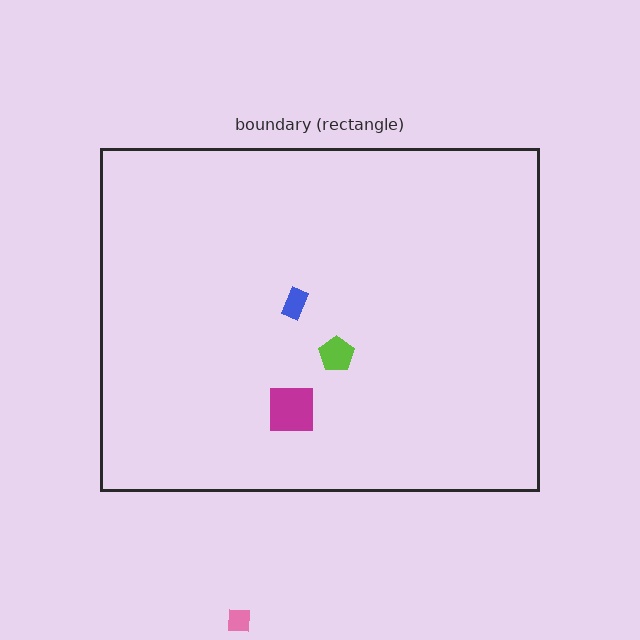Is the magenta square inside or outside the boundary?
Inside.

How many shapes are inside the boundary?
3 inside, 1 outside.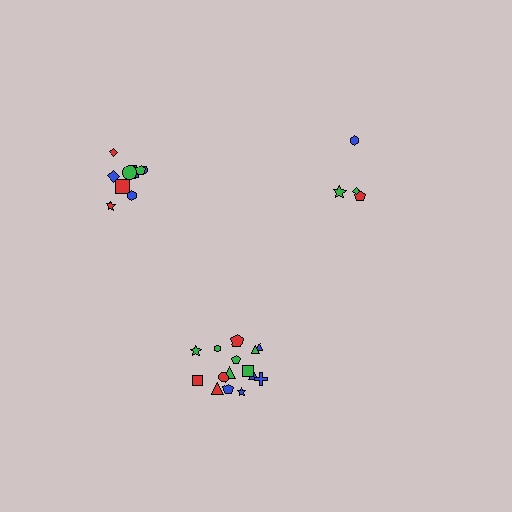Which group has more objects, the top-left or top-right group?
The top-left group.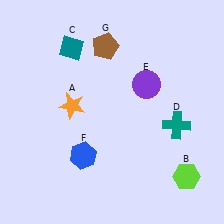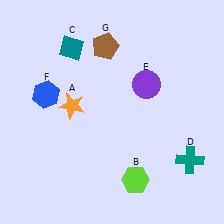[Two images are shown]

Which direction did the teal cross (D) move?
The teal cross (D) moved down.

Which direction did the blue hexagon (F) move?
The blue hexagon (F) moved up.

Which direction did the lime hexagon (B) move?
The lime hexagon (B) moved left.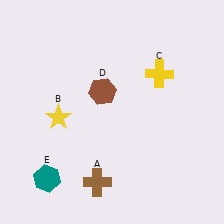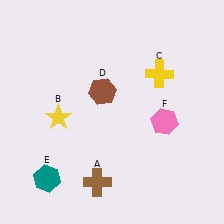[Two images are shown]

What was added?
A pink hexagon (F) was added in Image 2.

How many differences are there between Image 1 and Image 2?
There is 1 difference between the two images.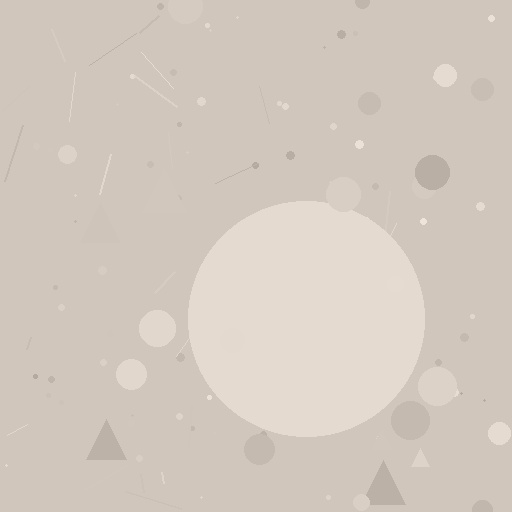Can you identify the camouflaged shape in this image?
The camouflaged shape is a circle.